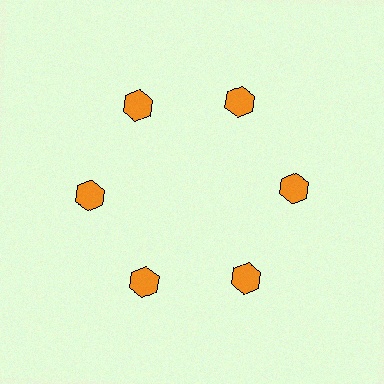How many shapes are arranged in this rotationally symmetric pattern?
There are 6 shapes, arranged in 6 groups of 1.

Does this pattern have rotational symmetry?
Yes, this pattern has 6-fold rotational symmetry. It looks the same after rotating 60 degrees around the center.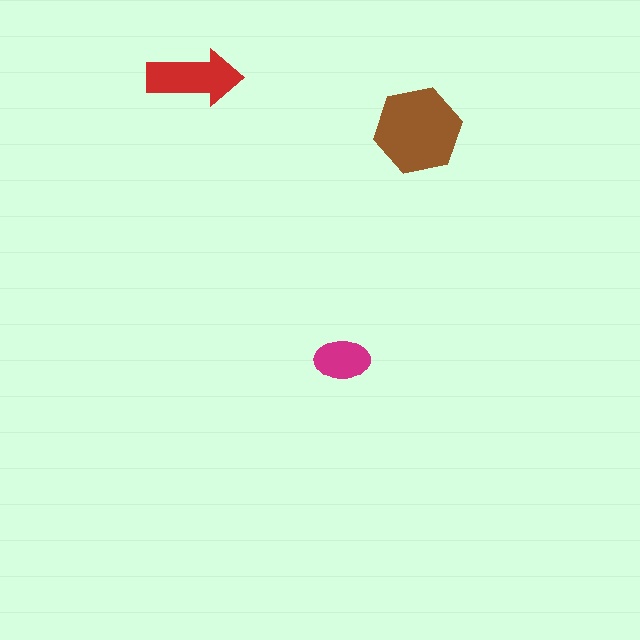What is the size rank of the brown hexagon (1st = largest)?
1st.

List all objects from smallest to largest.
The magenta ellipse, the red arrow, the brown hexagon.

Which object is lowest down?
The magenta ellipse is bottommost.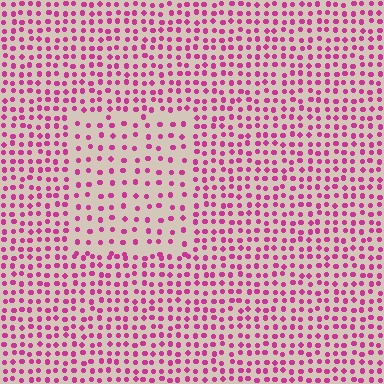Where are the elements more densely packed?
The elements are more densely packed outside the rectangle boundary.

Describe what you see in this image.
The image contains small magenta elements arranged at two different densities. A rectangle-shaped region is visible where the elements are less densely packed than the surrounding area.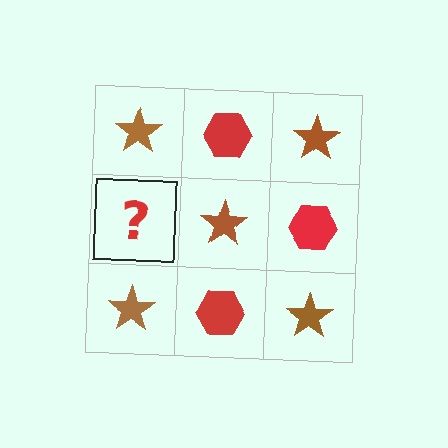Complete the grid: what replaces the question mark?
The question mark should be replaced with a red hexagon.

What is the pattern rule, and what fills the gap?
The rule is that it alternates brown star and red hexagon in a checkerboard pattern. The gap should be filled with a red hexagon.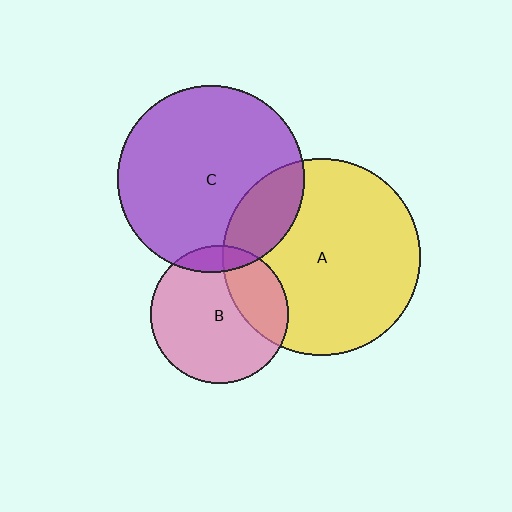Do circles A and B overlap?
Yes.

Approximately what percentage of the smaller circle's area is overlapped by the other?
Approximately 25%.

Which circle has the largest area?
Circle A (yellow).